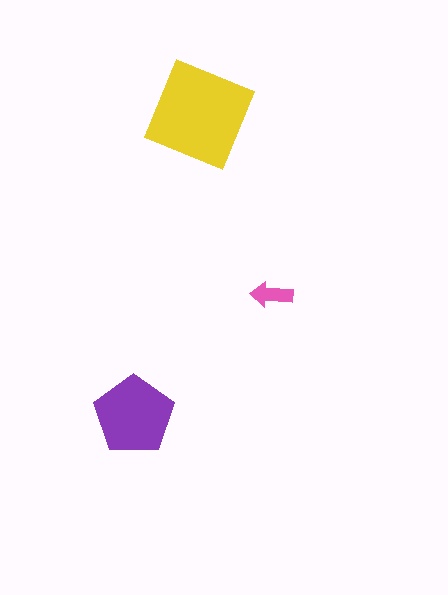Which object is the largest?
The yellow diamond.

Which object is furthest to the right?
The pink arrow is rightmost.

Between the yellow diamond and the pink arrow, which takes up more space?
The yellow diamond.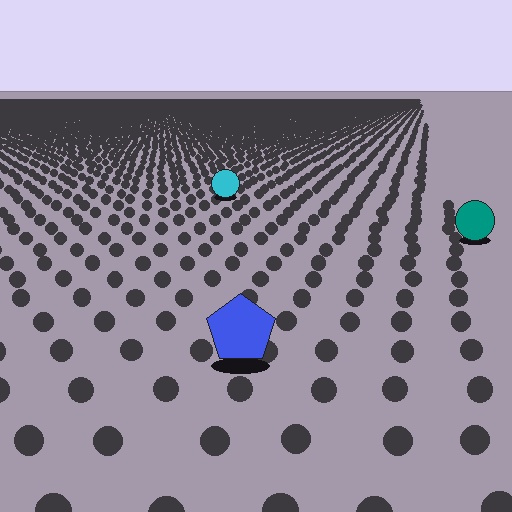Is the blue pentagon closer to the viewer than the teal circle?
Yes. The blue pentagon is closer — you can tell from the texture gradient: the ground texture is coarser near it.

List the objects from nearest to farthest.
From nearest to farthest: the blue pentagon, the teal circle, the cyan circle.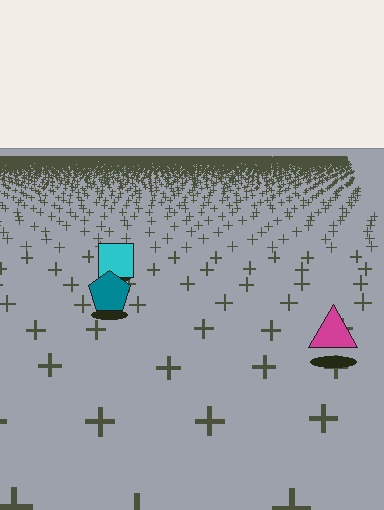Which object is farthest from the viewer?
The cyan square is farthest from the viewer. It appears smaller and the ground texture around it is denser.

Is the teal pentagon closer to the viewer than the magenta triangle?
No. The magenta triangle is closer — you can tell from the texture gradient: the ground texture is coarser near it.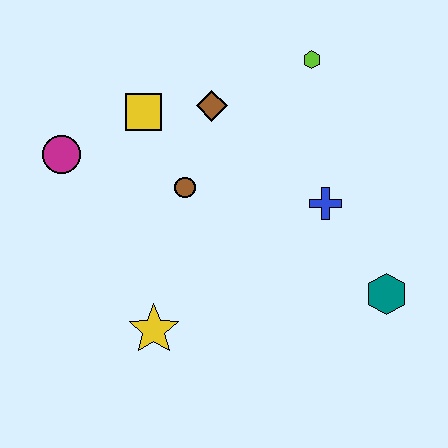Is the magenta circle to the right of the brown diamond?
No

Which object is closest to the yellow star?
The brown circle is closest to the yellow star.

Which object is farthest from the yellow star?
The lime hexagon is farthest from the yellow star.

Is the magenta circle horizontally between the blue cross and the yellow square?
No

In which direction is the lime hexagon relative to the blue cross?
The lime hexagon is above the blue cross.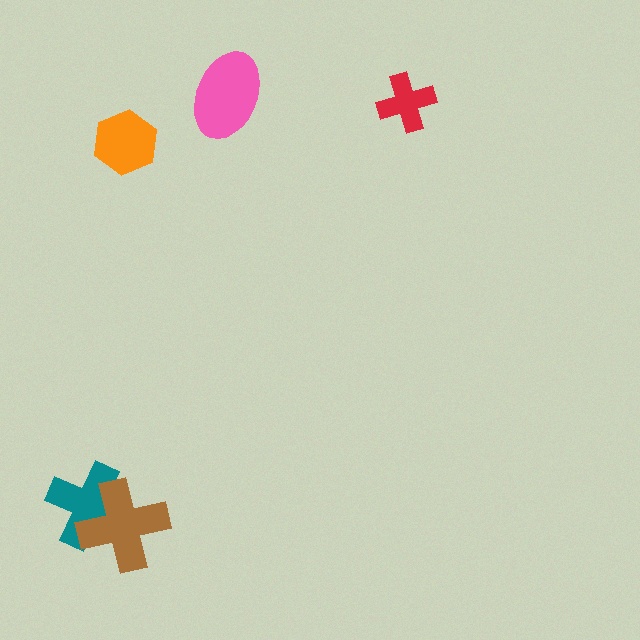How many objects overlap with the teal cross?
1 object overlaps with the teal cross.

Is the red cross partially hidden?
No, no other shape covers it.